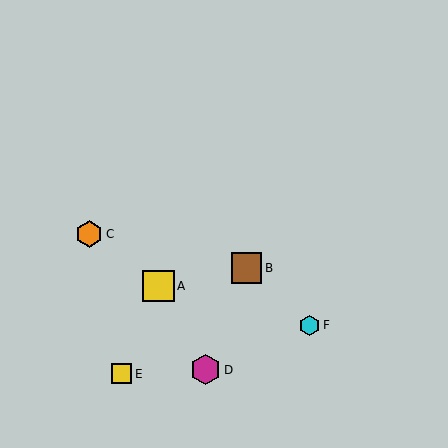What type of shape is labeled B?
Shape B is a brown square.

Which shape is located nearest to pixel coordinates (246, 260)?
The brown square (labeled B) at (246, 268) is nearest to that location.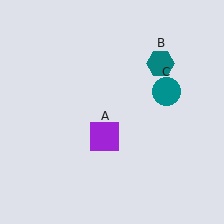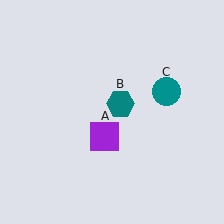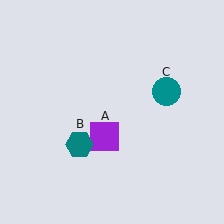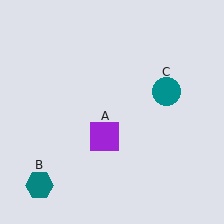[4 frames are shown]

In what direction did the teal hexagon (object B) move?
The teal hexagon (object B) moved down and to the left.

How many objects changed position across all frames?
1 object changed position: teal hexagon (object B).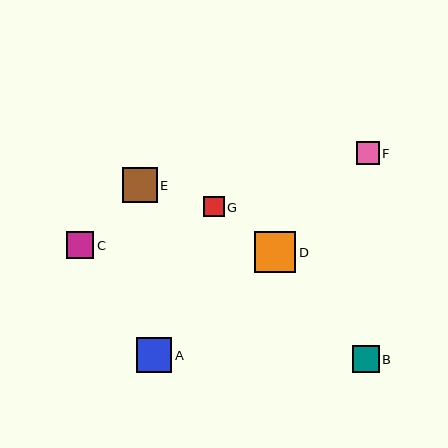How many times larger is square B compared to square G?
Square B is approximately 1.3 times the size of square G.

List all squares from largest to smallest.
From largest to smallest: D, A, E, B, C, F, G.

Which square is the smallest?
Square G is the smallest with a size of approximately 21 pixels.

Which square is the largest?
Square D is the largest with a size of approximately 41 pixels.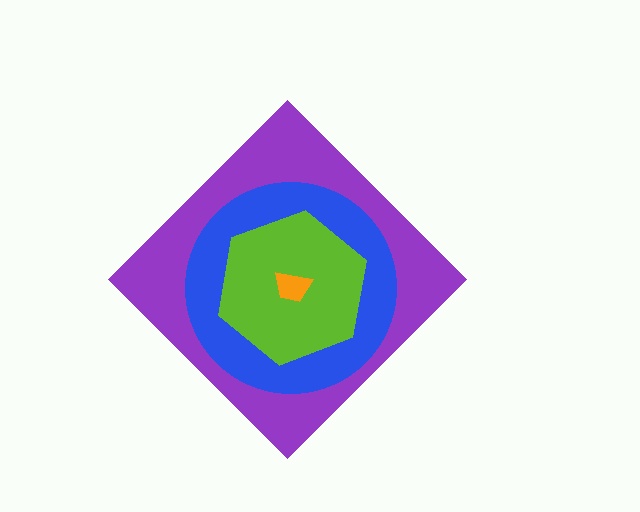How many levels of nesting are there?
4.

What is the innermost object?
The orange trapezoid.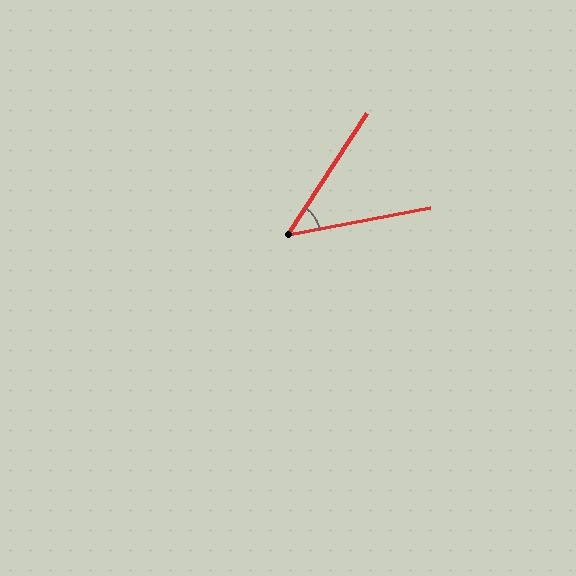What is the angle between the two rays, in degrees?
Approximately 46 degrees.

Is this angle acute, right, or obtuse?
It is acute.